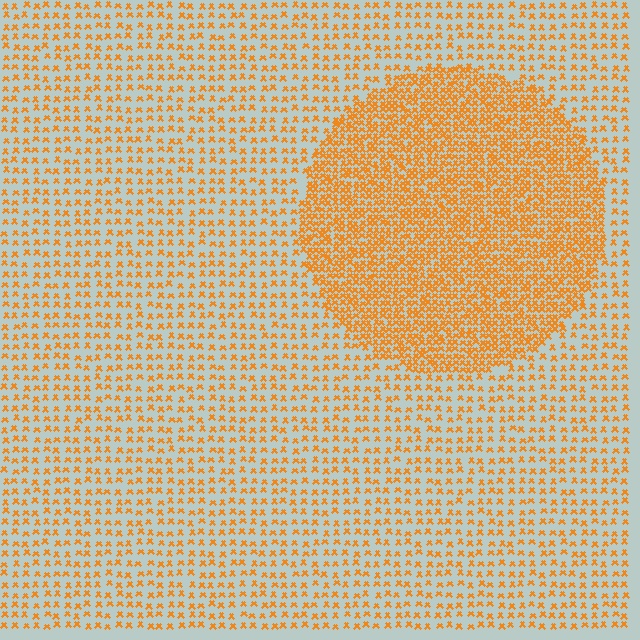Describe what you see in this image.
The image contains small orange elements arranged at two different densities. A circle-shaped region is visible where the elements are more densely packed than the surrounding area.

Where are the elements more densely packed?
The elements are more densely packed inside the circle boundary.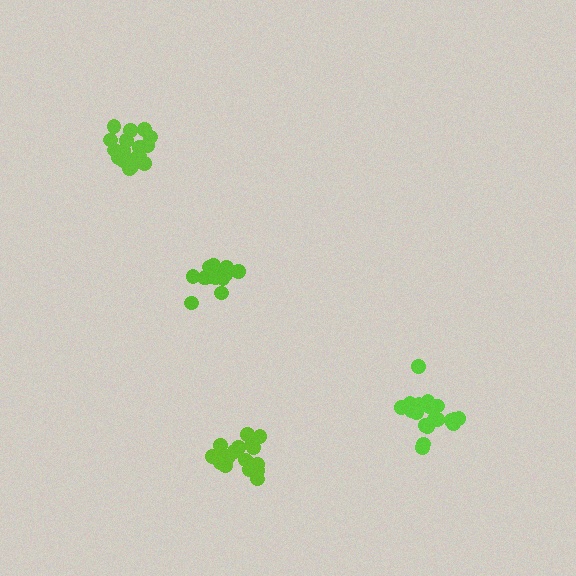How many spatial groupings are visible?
There are 4 spatial groupings.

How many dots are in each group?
Group 1: 16 dots, Group 2: 19 dots, Group 3: 20 dots, Group 4: 20 dots (75 total).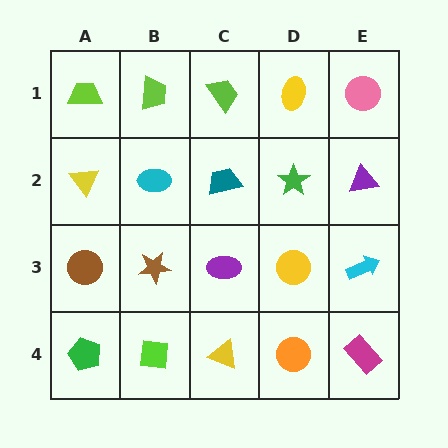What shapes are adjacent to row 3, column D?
A green star (row 2, column D), an orange circle (row 4, column D), a purple ellipse (row 3, column C), a cyan arrow (row 3, column E).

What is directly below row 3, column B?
A lime square.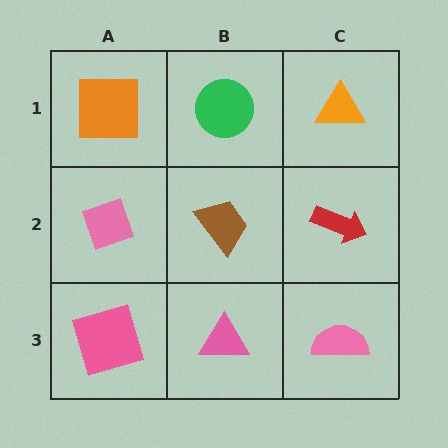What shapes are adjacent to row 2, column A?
An orange square (row 1, column A), a pink square (row 3, column A), a brown trapezoid (row 2, column B).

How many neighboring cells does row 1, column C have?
2.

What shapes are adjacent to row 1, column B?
A brown trapezoid (row 2, column B), an orange square (row 1, column A), an orange triangle (row 1, column C).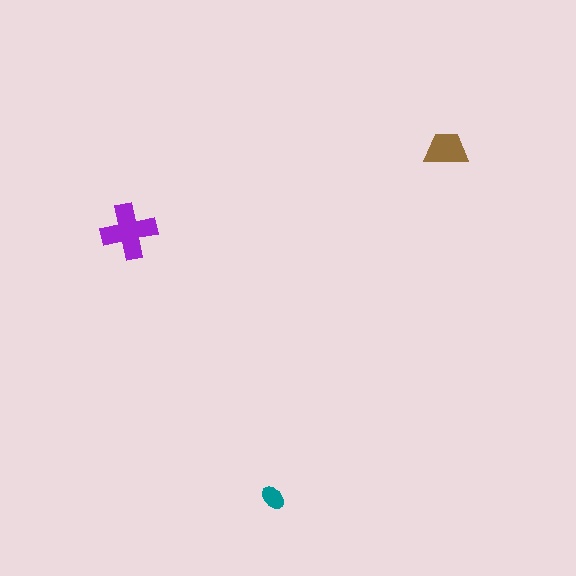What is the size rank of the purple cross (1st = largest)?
1st.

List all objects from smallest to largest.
The teal ellipse, the brown trapezoid, the purple cross.